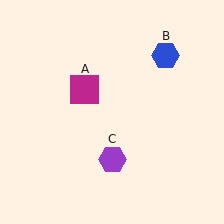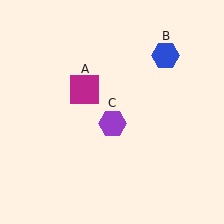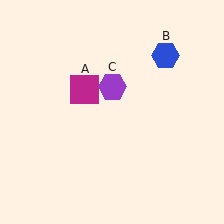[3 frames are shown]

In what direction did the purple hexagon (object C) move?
The purple hexagon (object C) moved up.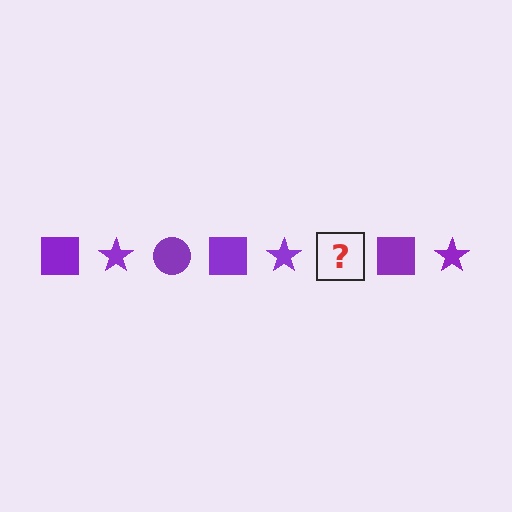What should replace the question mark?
The question mark should be replaced with a purple circle.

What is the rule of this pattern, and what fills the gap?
The rule is that the pattern cycles through square, star, circle shapes in purple. The gap should be filled with a purple circle.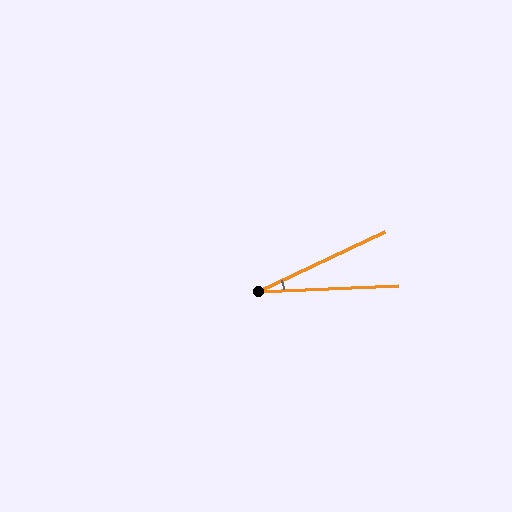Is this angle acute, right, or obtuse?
It is acute.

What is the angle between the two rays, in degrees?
Approximately 23 degrees.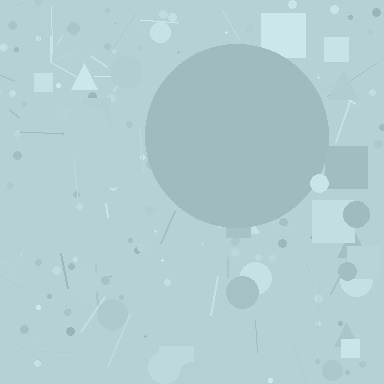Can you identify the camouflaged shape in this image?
The camouflaged shape is a circle.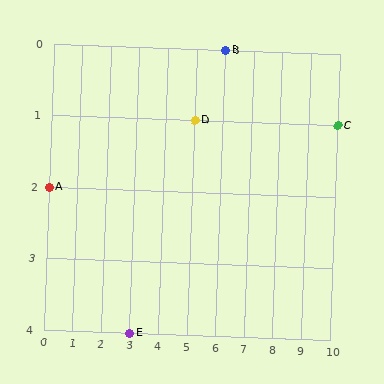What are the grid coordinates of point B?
Point B is at grid coordinates (6, 0).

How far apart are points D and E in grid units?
Points D and E are 2 columns and 3 rows apart (about 3.6 grid units diagonally).